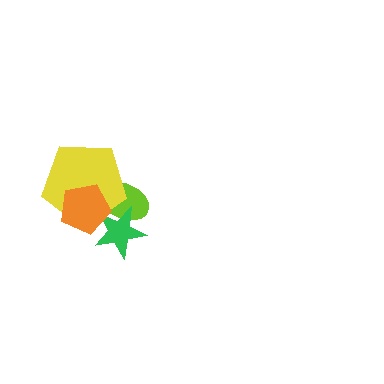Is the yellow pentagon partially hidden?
Yes, it is partially covered by another shape.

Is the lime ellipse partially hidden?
Yes, it is partially covered by another shape.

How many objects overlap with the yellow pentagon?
3 objects overlap with the yellow pentagon.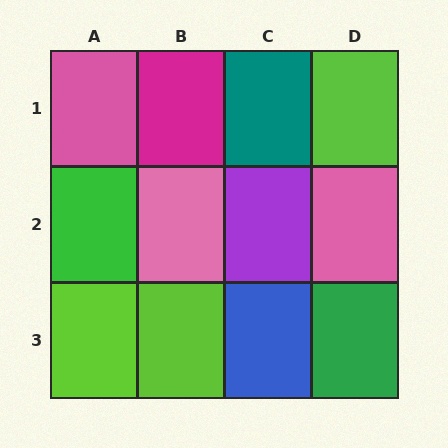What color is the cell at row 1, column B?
Magenta.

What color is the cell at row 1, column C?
Teal.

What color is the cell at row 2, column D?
Pink.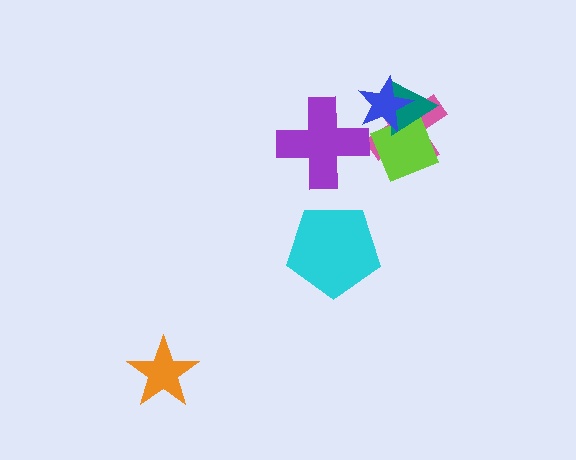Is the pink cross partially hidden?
Yes, it is partially covered by another shape.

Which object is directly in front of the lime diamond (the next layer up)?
The teal triangle is directly in front of the lime diamond.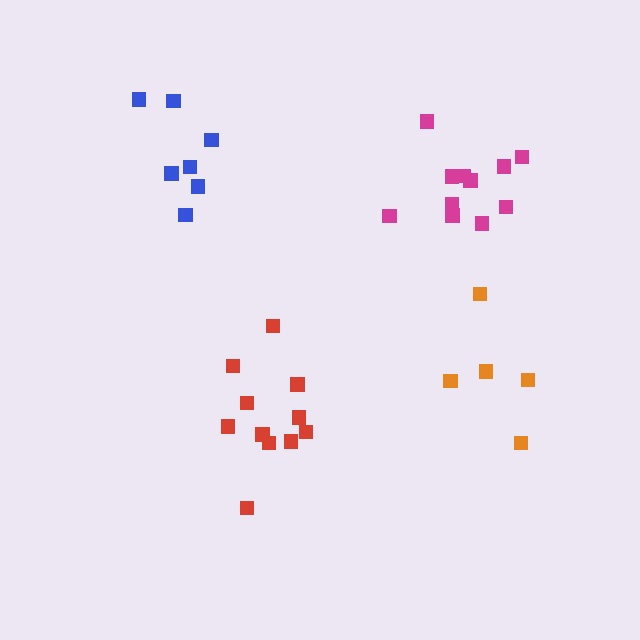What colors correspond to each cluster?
The clusters are colored: red, orange, magenta, blue.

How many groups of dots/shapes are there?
There are 4 groups.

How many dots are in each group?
Group 1: 11 dots, Group 2: 5 dots, Group 3: 11 dots, Group 4: 7 dots (34 total).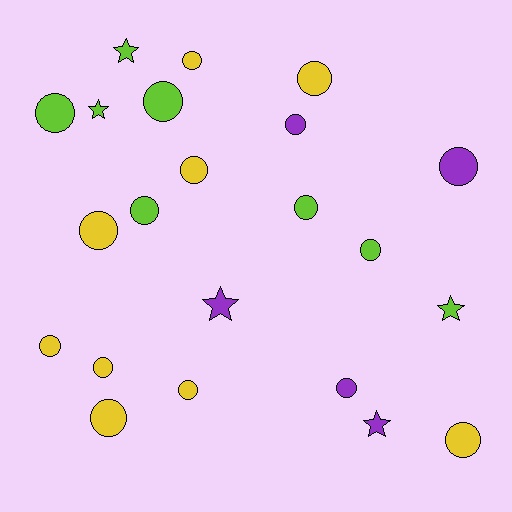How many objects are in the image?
There are 22 objects.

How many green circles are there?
There are no green circles.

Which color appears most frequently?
Yellow, with 9 objects.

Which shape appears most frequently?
Circle, with 17 objects.